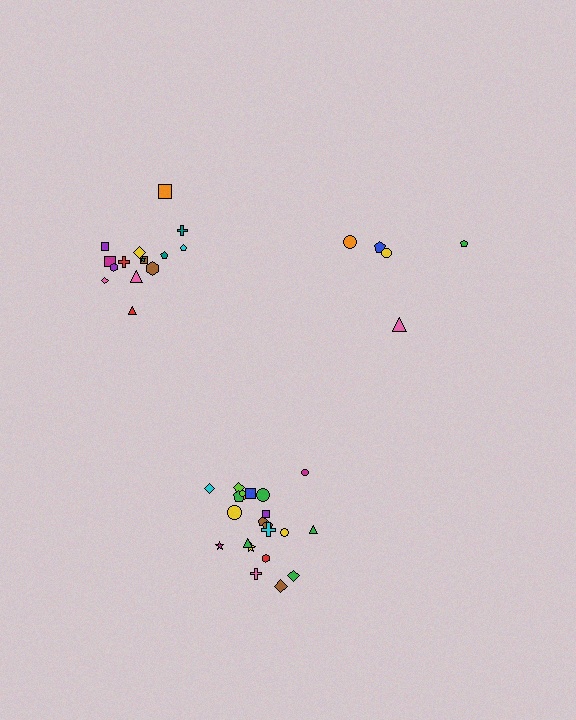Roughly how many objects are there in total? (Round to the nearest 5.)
Roughly 40 objects in total.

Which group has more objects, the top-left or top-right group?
The top-left group.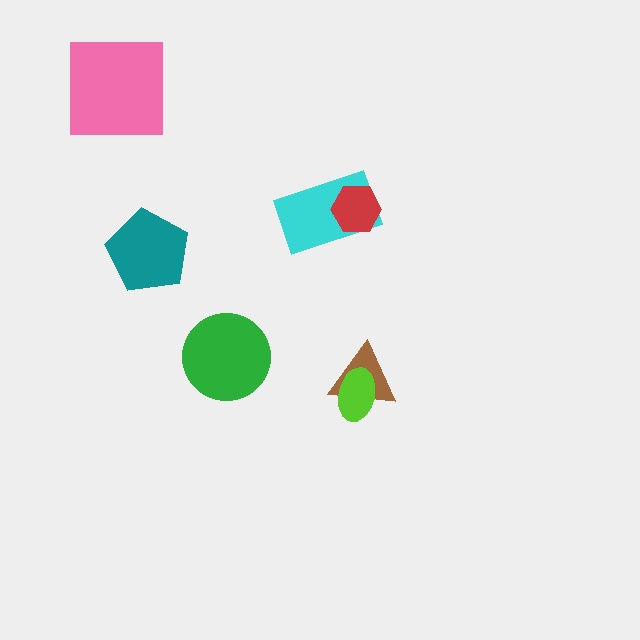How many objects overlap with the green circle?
0 objects overlap with the green circle.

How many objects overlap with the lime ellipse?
1 object overlaps with the lime ellipse.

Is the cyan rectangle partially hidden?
Yes, it is partially covered by another shape.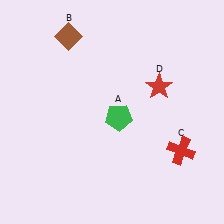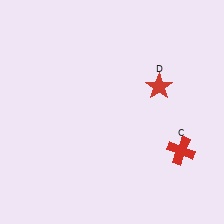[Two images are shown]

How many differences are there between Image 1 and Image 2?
There are 2 differences between the two images.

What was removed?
The brown diamond (B), the green pentagon (A) were removed in Image 2.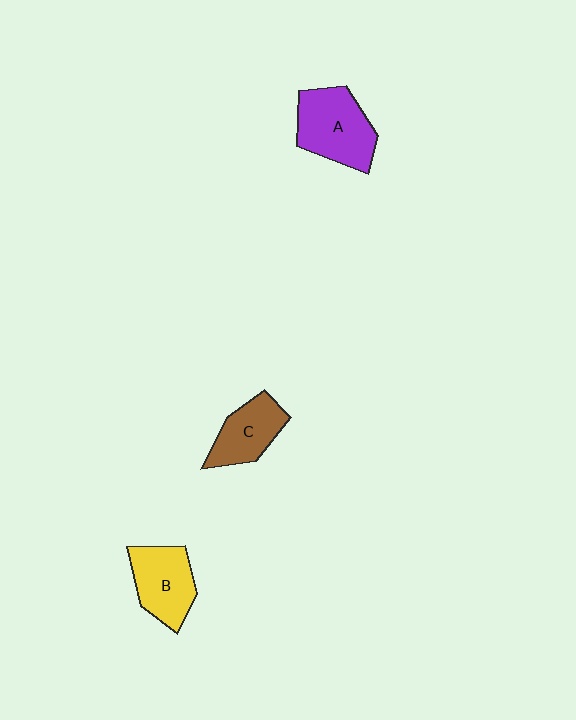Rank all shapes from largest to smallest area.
From largest to smallest: A (purple), B (yellow), C (brown).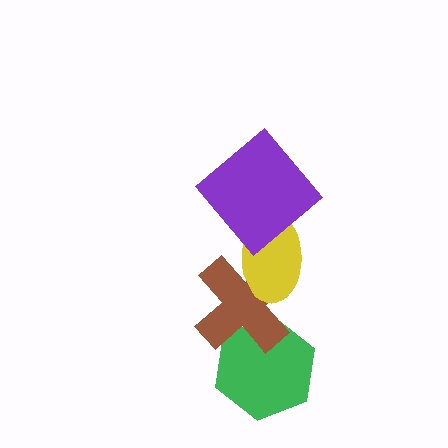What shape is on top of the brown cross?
The yellow ellipse is on top of the brown cross.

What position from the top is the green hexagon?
The green hexagon is 4th from the top.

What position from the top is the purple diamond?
The purple diamond is 1st from the top.